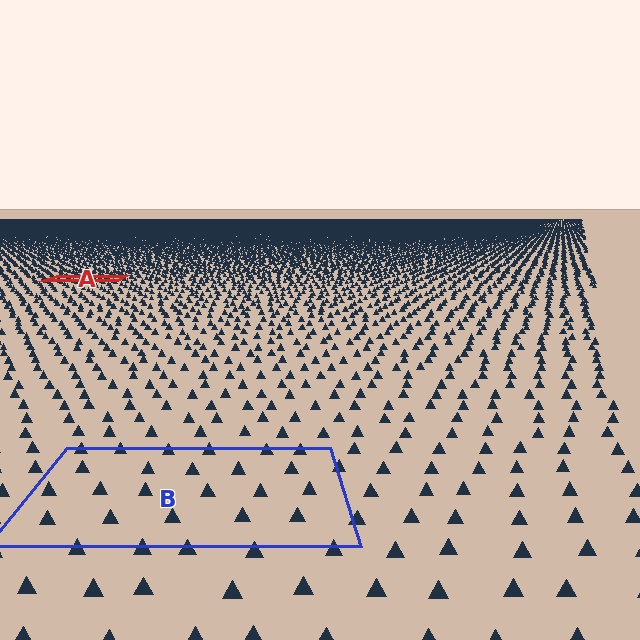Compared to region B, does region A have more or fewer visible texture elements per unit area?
Region A has more texture elements per unit area — they are packed more densely because it is farther away.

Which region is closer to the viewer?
Region B is closer. The texture elements there are larger and more spread out.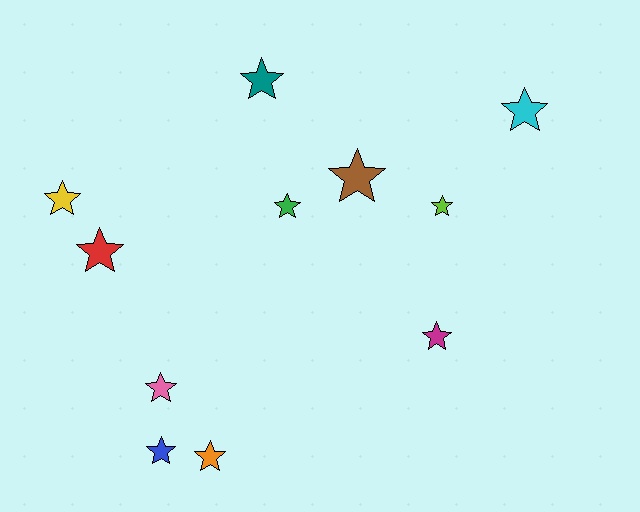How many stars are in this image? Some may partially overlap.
There are 11 stars.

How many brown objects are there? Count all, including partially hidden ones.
There is 1 brown object.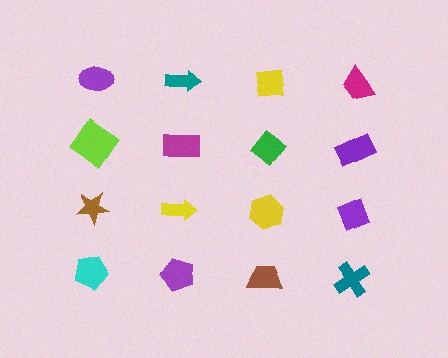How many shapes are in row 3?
4 shapes.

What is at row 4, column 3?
A brown trapezoid.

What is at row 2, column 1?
A lime diamond.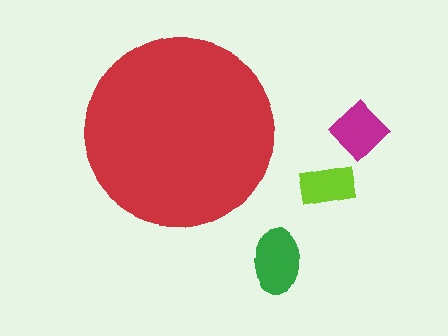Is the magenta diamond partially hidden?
No, the magenta diamond is fully visible.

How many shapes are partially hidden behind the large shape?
0 shapes are partially hidden.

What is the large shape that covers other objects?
A red circle.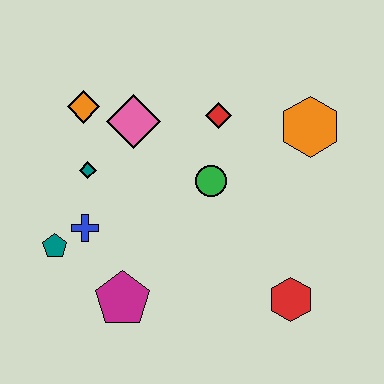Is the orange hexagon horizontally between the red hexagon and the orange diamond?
No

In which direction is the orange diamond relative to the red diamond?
The orange diamond is to the left of the red diamond.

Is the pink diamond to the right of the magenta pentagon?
Yes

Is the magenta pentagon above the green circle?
No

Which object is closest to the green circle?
The red diamond is closest to the green circle.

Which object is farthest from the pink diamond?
The red hexagon is farthest from the pink diamond.